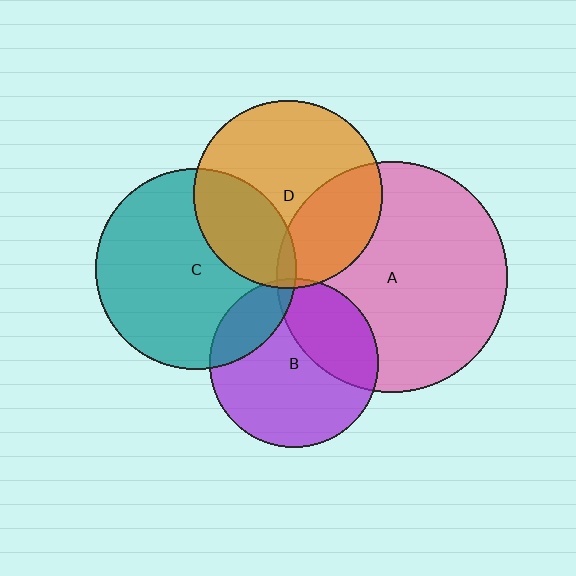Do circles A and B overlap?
Yes.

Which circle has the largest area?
Circle A (pink).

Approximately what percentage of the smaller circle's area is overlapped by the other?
Approximately 30%.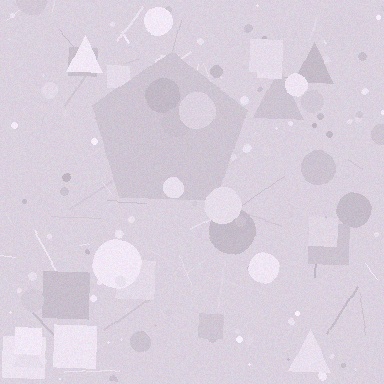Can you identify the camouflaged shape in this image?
The camouflaged shape is a pentagon.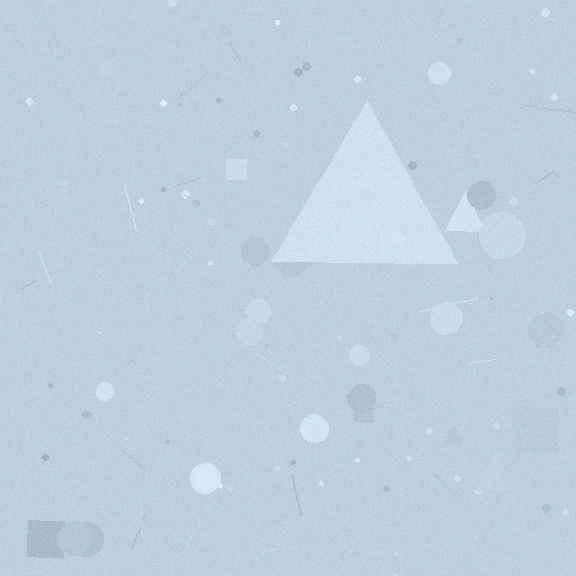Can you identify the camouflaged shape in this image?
The camouflaged shape is a triangle.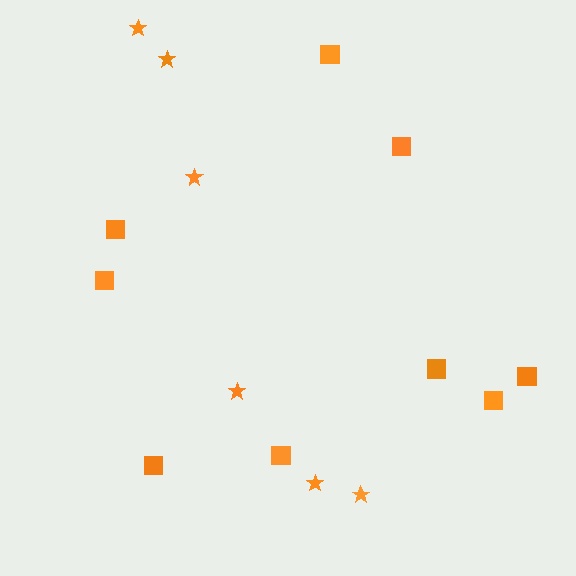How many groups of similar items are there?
There are 2 groups: one group of squares (9) and one group of stars (6).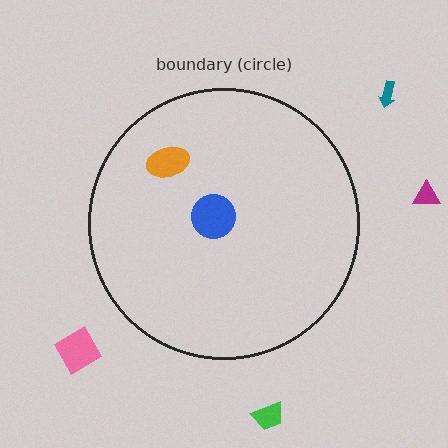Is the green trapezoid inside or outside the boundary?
Outside.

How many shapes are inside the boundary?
2 inside, 4 outside.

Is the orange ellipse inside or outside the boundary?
Inside.